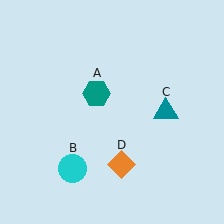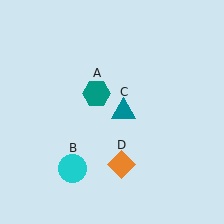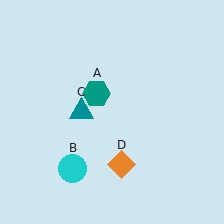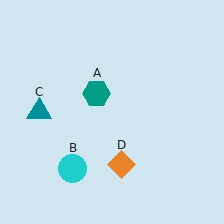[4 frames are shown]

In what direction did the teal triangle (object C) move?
The teal triangle (object C) moved left.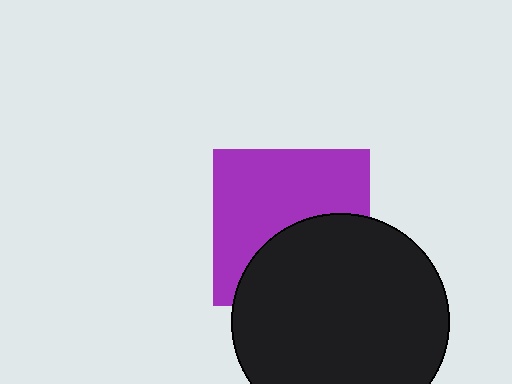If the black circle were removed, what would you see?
You would see the complete purple square.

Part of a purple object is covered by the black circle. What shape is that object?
It is a square.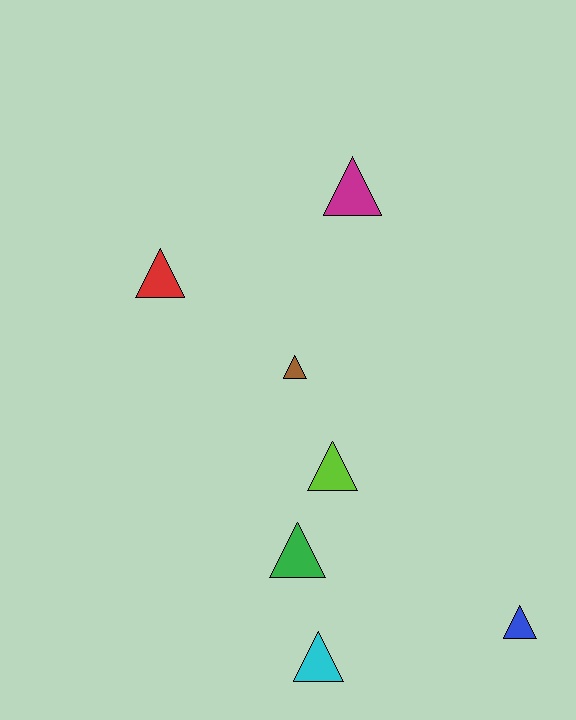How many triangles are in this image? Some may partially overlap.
There are 7 triangles.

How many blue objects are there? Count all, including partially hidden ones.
There is 1 blue object.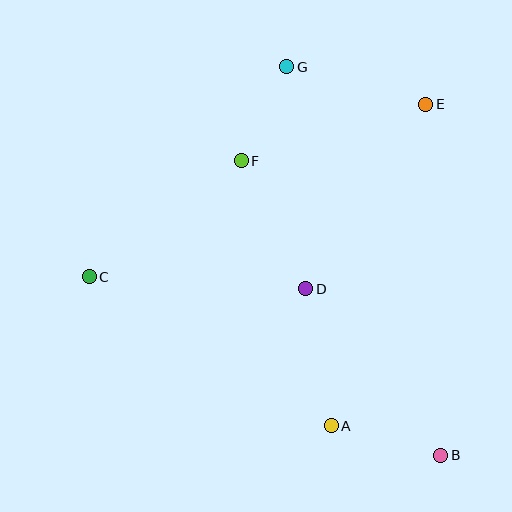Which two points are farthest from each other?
Points B and G are farthest from each other.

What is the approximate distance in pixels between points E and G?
The distance between E and G is approximately 144 pixels.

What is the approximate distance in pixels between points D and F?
The distance between D and F is approximately 143 pixels.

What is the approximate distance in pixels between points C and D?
The distance between C and D is approximately 217 pixels.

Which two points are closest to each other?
Points F and G are closest to each other.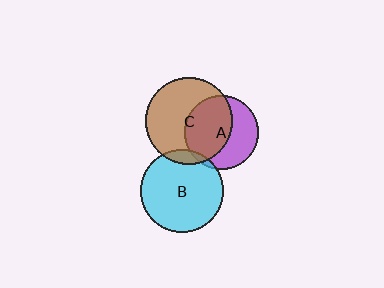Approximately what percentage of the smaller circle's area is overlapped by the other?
Approximately 55%.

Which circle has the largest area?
Circle C (brown).